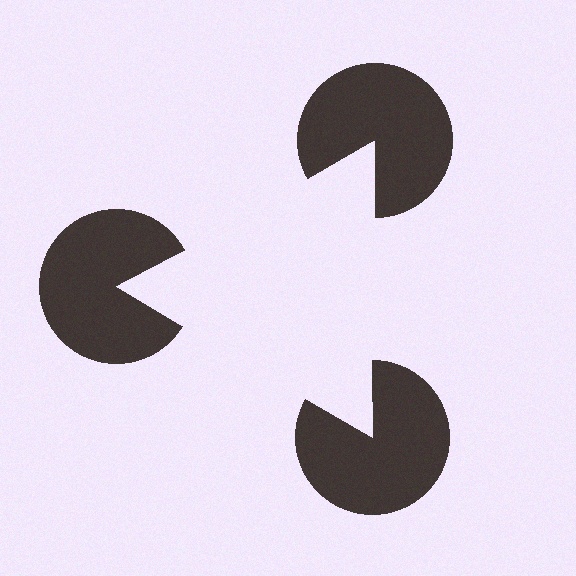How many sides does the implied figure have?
3 sides.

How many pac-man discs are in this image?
There are 3 — one at each vertex of the illusory triangle.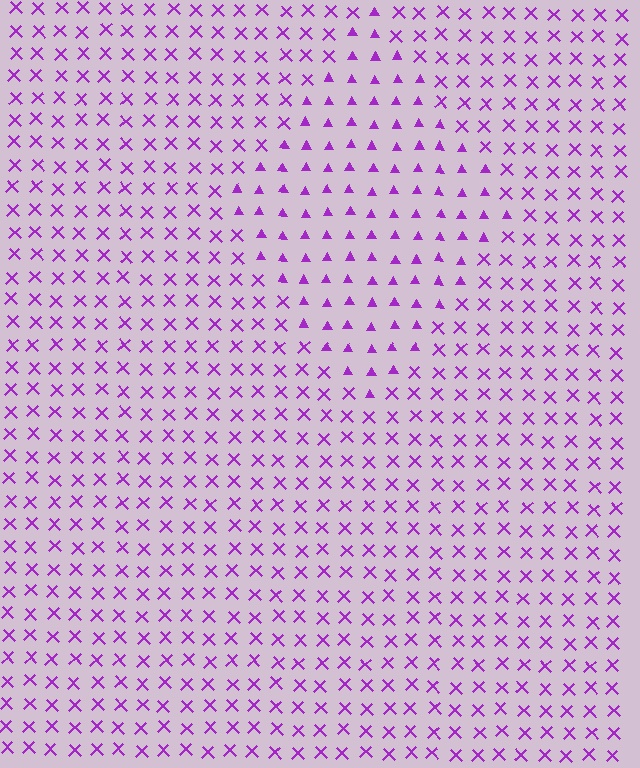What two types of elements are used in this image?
The image uses triangles inside the diamond region and X marks outside it.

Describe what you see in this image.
The image is filled with small purple elements arranged in a uniform grid. A diamond-shaped region contains triangles, while the surrounding area contains X marks. The boundary is defined purely by the change in element shape.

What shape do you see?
I see a diamond.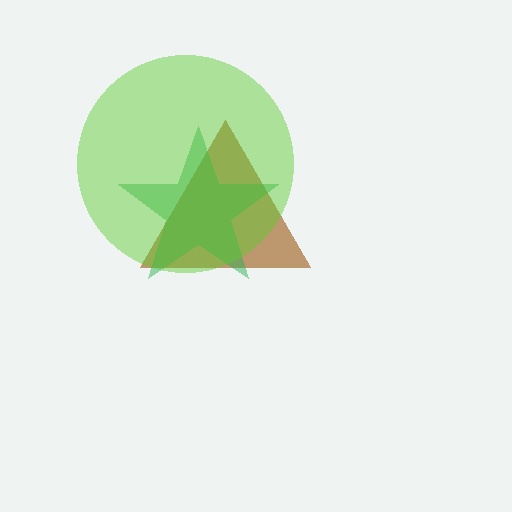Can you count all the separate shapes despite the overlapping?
Yes, there are 3 separate shapes.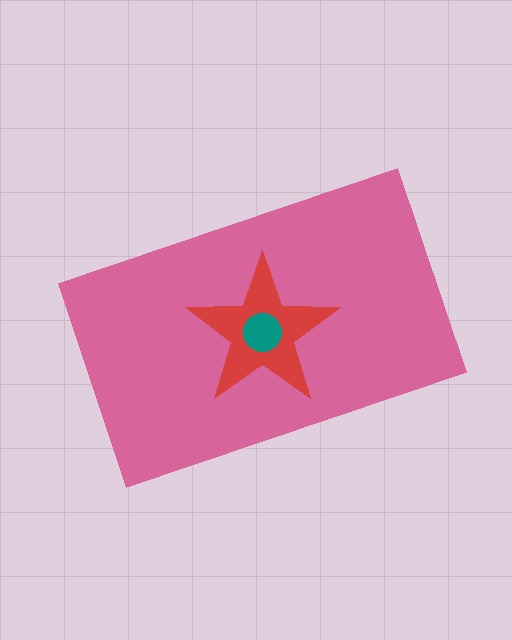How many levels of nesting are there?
3.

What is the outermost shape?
The pink rectangle.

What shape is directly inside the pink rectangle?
The red star.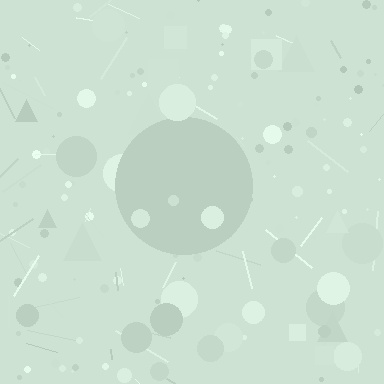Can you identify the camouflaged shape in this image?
The camouflaged shape is a circle.